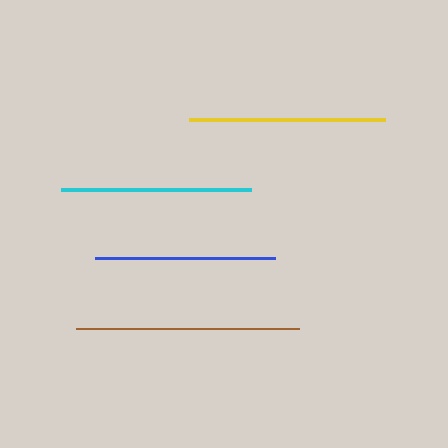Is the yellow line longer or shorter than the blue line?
The yellow line is longer than the blue line.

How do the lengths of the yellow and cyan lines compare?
The yellow and cyan lines are approximately the same length.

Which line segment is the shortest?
The blue line is the shortest at approximately 179 pixels.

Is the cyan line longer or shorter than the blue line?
The cyan line is longer than the blue line.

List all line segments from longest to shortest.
From longest to shortest: brown, yellow, cyan, blue.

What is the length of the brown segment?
The brown segment is approximately 223 pixels long.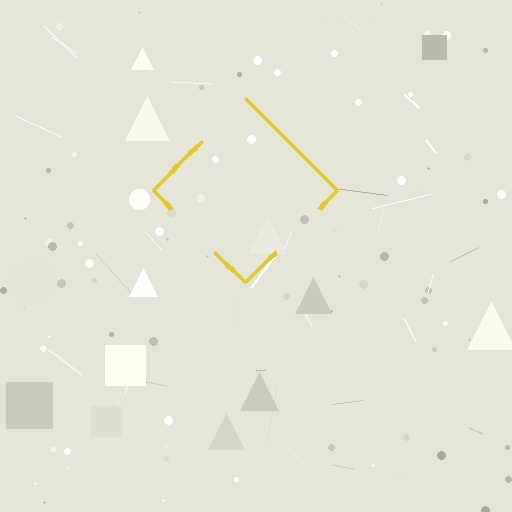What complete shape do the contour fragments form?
The contour fragments form a diamond.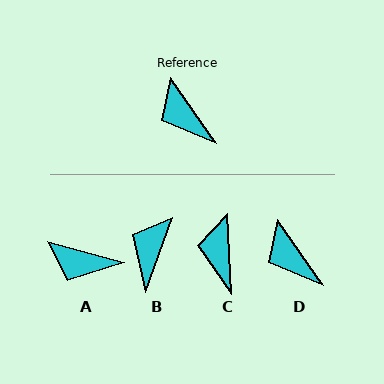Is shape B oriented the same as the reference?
No, it is off by about 55 degrees.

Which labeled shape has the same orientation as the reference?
D.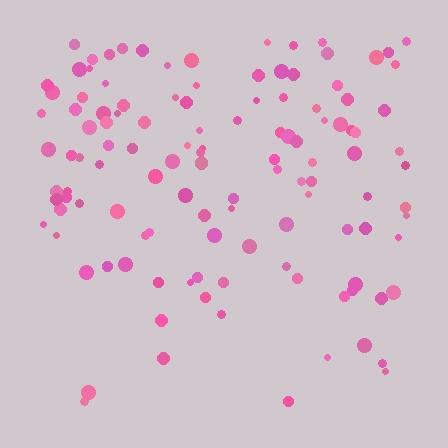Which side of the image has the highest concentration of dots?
The top.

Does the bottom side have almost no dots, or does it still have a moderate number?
Still a moderate number, just noticeably fewer than the top.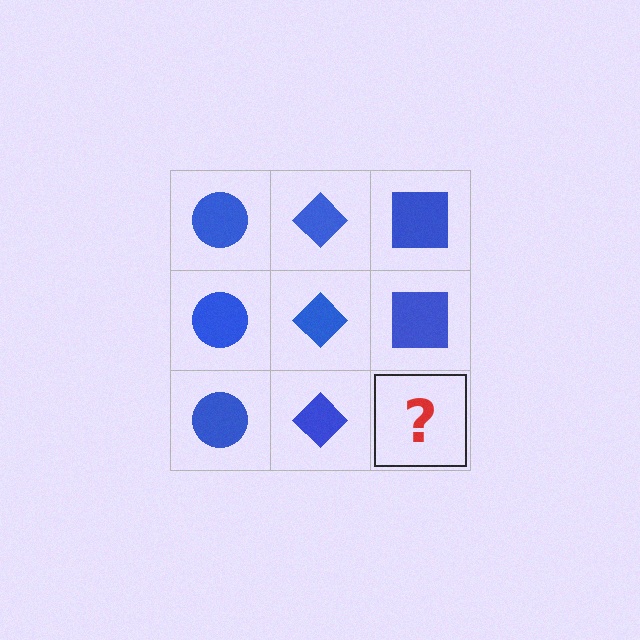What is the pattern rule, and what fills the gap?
The rule is that each column has a consistent shape. The gap should be filled with a blue square.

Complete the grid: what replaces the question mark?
The question mark should be replaced with a blue square.